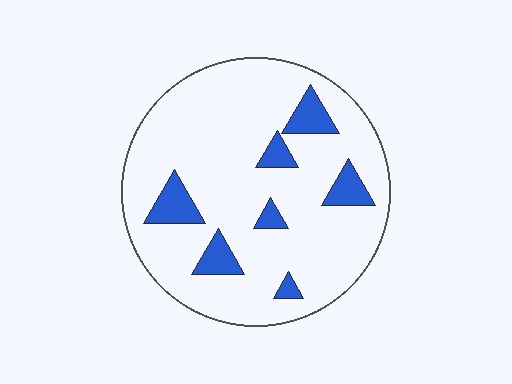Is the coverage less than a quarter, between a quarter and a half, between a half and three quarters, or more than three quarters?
Less than a quarter.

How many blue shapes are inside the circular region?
7.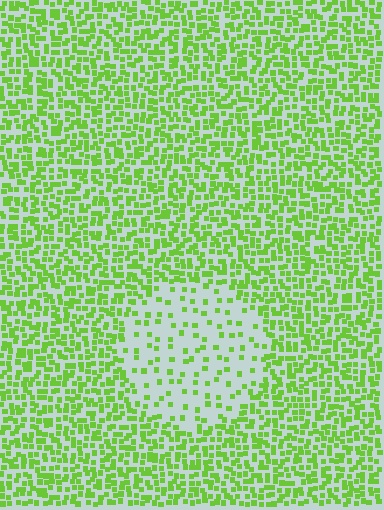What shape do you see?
I see a circle.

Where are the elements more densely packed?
The elements are more densely packed outside the circle boundary.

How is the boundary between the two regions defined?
The boundary is defined by a change in element density (approximately 2.9x ratio). All elements are the same color, size, and shape.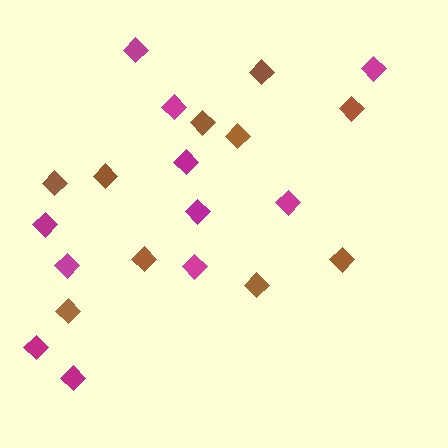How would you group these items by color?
There are 2 groups: one group of magenta diamonds (11) and one group of brown diamonds (10).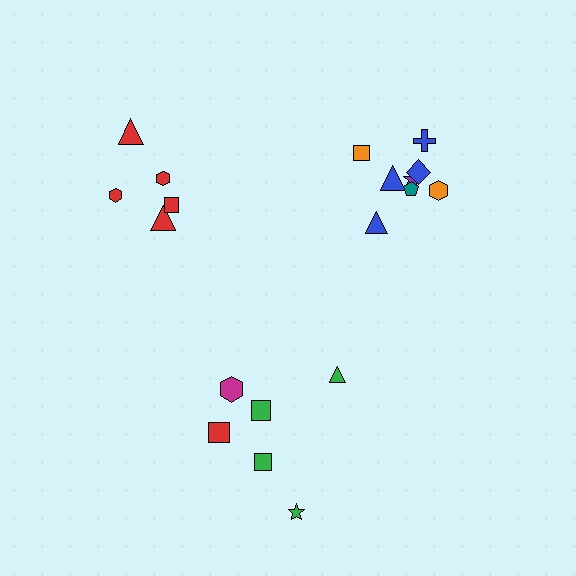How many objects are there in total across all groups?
There are 19 objects.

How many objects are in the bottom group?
There are 6 objects.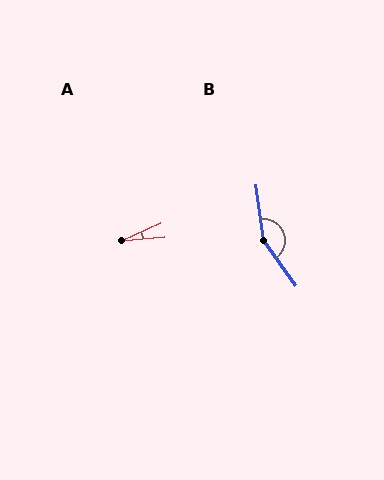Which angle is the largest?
B, at approximately 152 degrees.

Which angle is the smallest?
A, at approximately 18 degrees.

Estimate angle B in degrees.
Approximately 152 degrees.